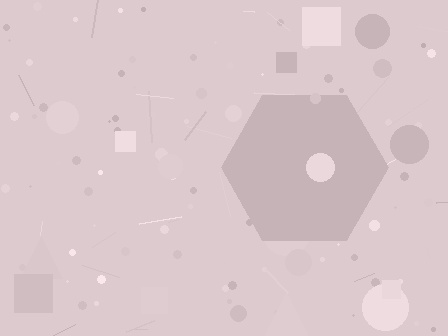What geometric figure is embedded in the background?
A hexagon is embedded in the background.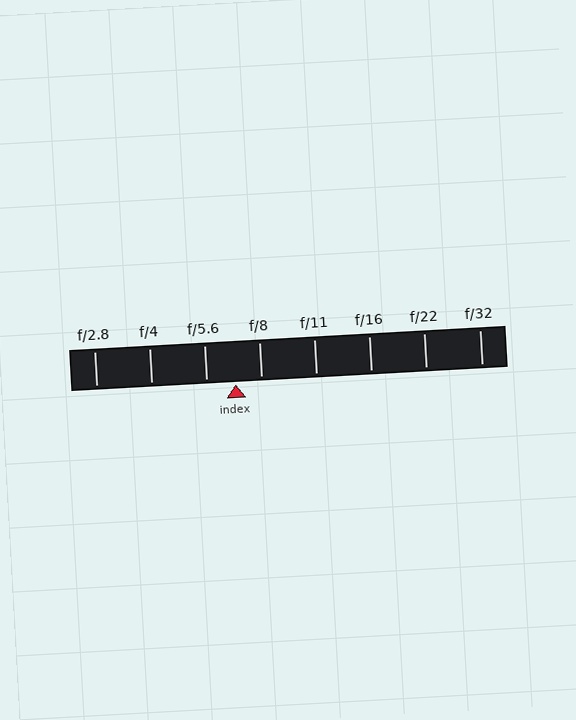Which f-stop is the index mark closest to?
The index mark is closest to f/8.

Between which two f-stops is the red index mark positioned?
The index mark is between f/5.6 and f/8.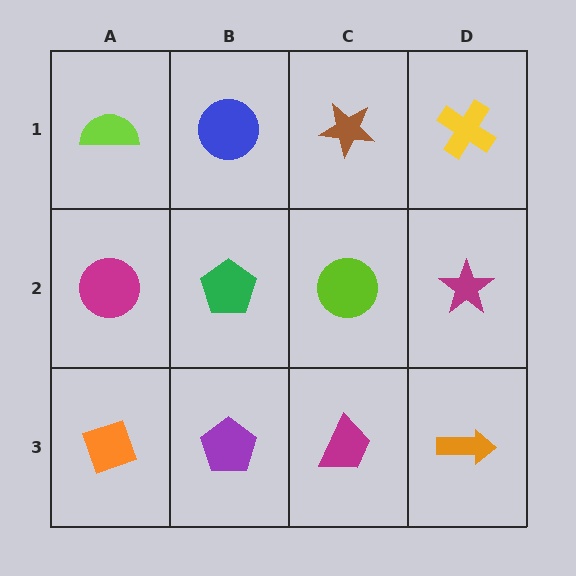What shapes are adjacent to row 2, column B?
A blue circle (row 1, column B), a purple pentagon (row 3, column B), a magenta circle (row 2, column A), a lime circle (row 2, column C).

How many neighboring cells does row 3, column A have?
2.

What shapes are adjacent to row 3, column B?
A green pentagon (row 2, column B), an orange diamond (row 3, column A), a magenta trapezoid (row 3, column C).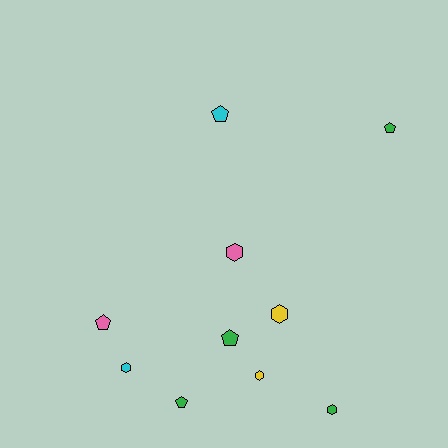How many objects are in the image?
There are 10 objects.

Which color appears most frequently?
Green, with 4 objects.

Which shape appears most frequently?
Hexagon, with 5 objects.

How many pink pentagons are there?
There is 1 pink pentagon.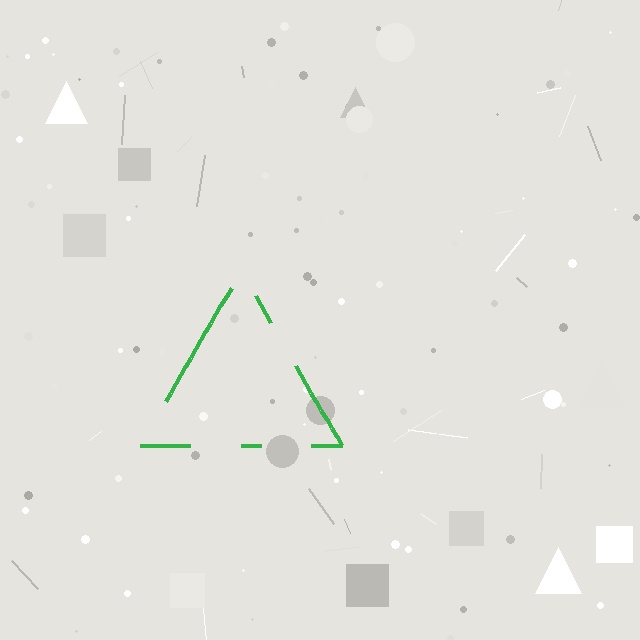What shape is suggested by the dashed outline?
The dashed outline suggests a triangle.